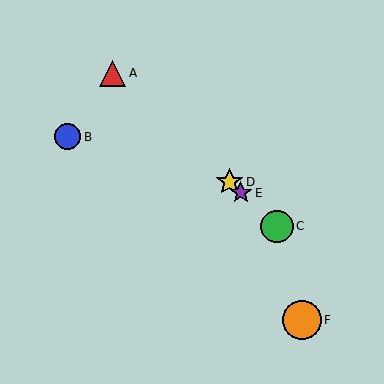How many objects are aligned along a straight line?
4 objects (A, C, D, E) are aligned along a straight line.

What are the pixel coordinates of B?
Object B is at (68, 137).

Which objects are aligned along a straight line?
Objects A, C, D, E are aligned along a straight line.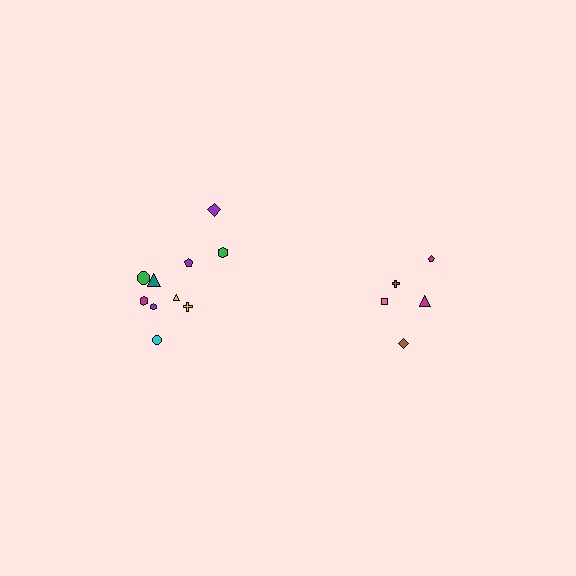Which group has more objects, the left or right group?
The left group.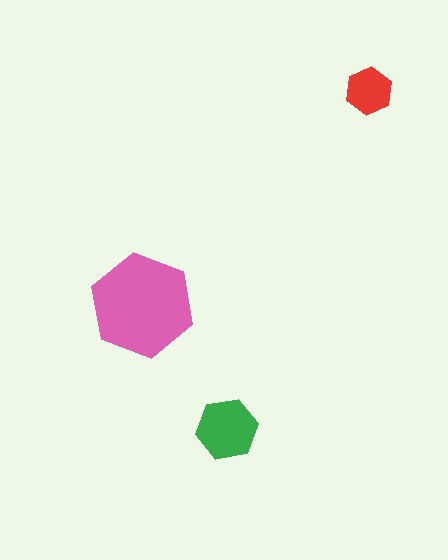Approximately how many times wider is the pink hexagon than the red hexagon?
About 2 times wider.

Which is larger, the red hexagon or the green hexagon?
The green one.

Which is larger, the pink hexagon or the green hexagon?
The pink one.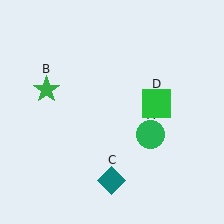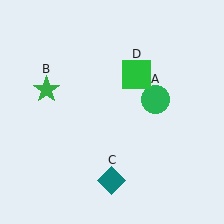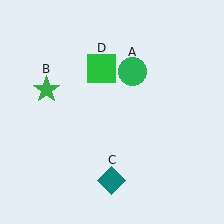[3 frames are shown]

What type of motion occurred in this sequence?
The green circle (object A), green square (object D) rotated counterclockwise around the center of the scene.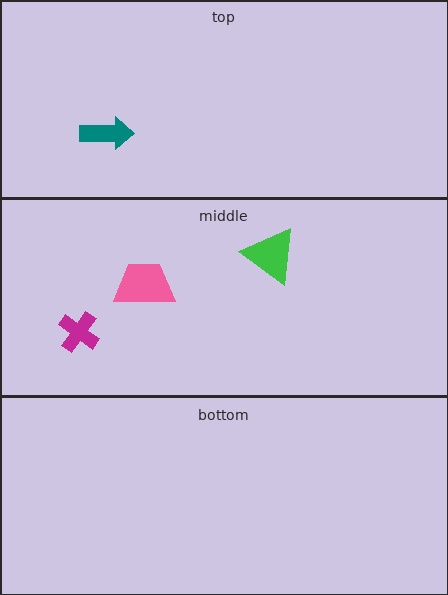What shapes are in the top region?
The teal arrow.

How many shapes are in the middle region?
3.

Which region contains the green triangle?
The middle region.